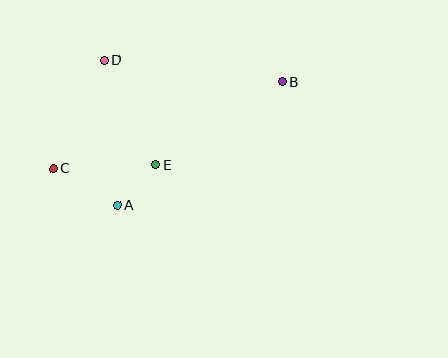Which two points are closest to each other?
Points A and E are closest to each other.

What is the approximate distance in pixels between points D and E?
The distance between D and E is approximately 116 pixels.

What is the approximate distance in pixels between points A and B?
The distance between A and B is approximately 205 pixels.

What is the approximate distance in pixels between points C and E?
The distance between C and E is approximately 102 pixels.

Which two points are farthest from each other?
Points B and C are farthest from each other.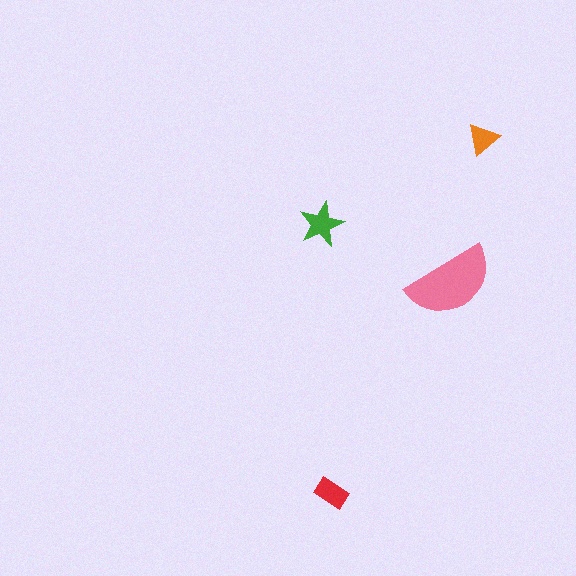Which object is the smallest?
The orange triangle.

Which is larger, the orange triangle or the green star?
The green star.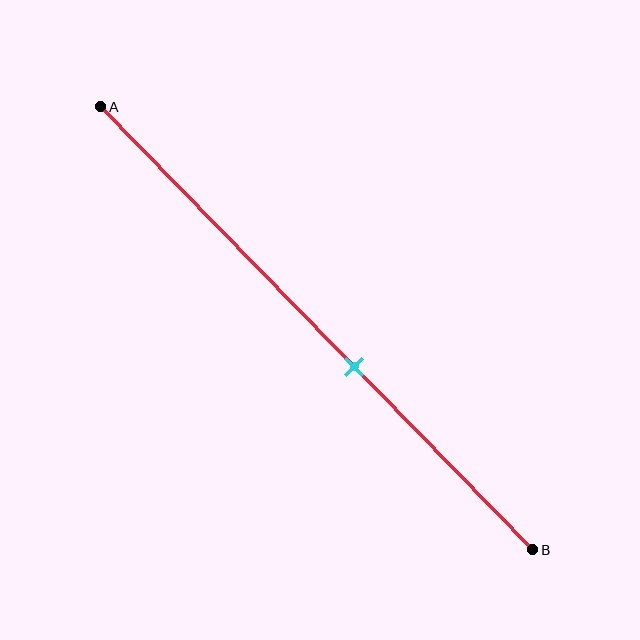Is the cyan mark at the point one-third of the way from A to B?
No, the mark is at about 60% from A, not at the 33% one-third point.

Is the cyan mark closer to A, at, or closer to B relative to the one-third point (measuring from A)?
The cyan mark is closer to point B than the one-third point of segment AB.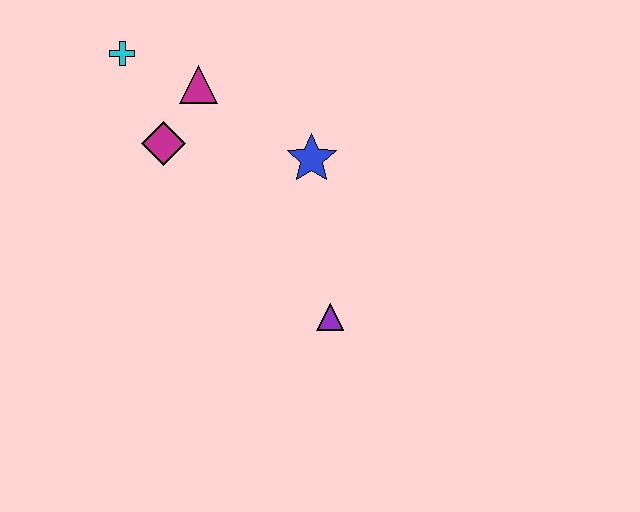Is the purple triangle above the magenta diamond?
No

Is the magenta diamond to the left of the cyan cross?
No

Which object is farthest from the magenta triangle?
The purple triangle is farthest from the magenta triangle.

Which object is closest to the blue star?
The magenta triangle is closest to the blue star.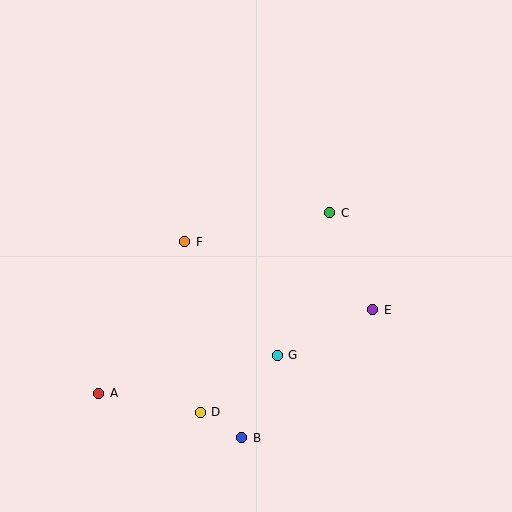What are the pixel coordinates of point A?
Point A is at (99, 393).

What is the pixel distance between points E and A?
The distance between E and A is 287 pixels.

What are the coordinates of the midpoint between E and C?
The midpoint between E and C is at (351, 261).